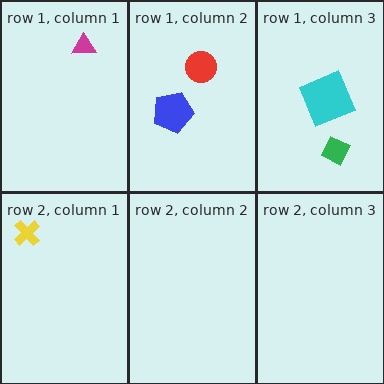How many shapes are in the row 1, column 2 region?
2.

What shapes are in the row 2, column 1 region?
The yellow cross.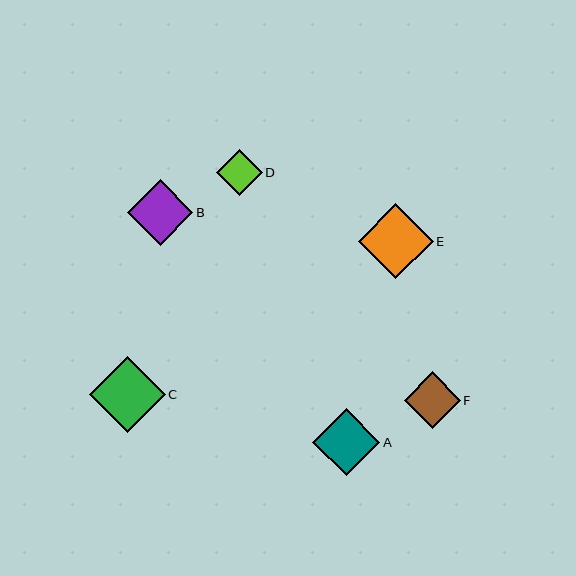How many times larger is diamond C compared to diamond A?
Diamond C is approximately 1.1 times the size of diamond A.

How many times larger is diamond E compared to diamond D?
Diamond E is approximately 1.6 times the size of diamond D.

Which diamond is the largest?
Diamond C is the largest with a size of approximately 76 pixels.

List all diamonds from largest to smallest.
From largest to smallest: C, E, A, B, F, D.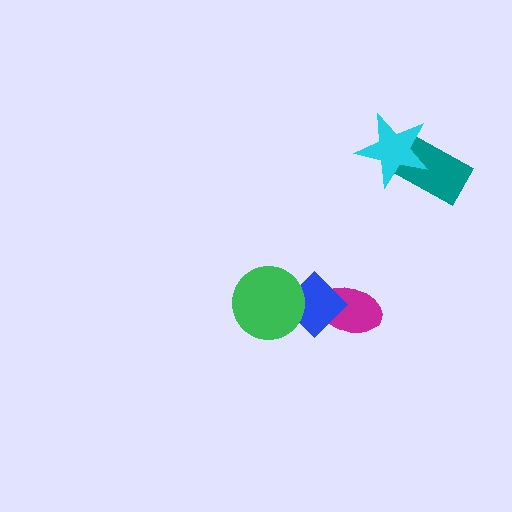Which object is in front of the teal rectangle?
The cyan star is in front of the teal rectangle.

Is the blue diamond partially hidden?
Yes, it is partially covered by another shape.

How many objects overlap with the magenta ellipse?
1 object overlaps with the magenta ellipse.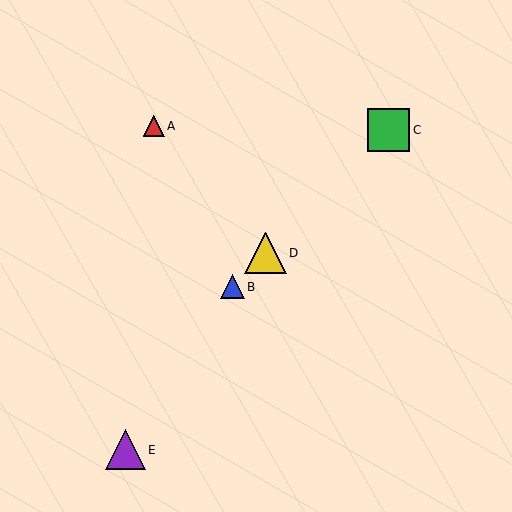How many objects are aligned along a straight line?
3 objects (B, C, D) are aligned along a straight line.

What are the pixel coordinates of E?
Object E is at (125, 450).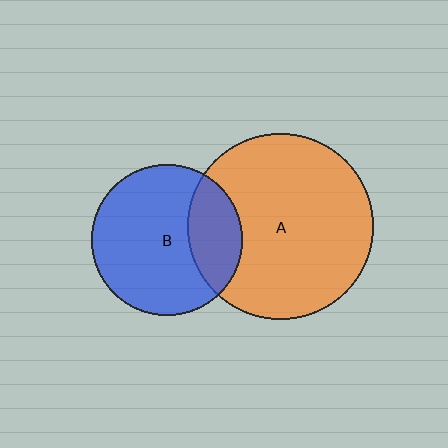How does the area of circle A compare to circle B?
Approximately 1.5 times.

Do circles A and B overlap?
Yes.